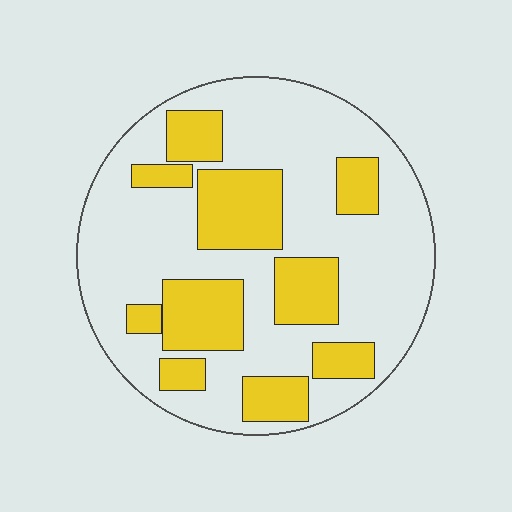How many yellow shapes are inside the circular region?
10.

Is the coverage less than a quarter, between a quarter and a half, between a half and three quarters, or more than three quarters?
Between a quarter and a half.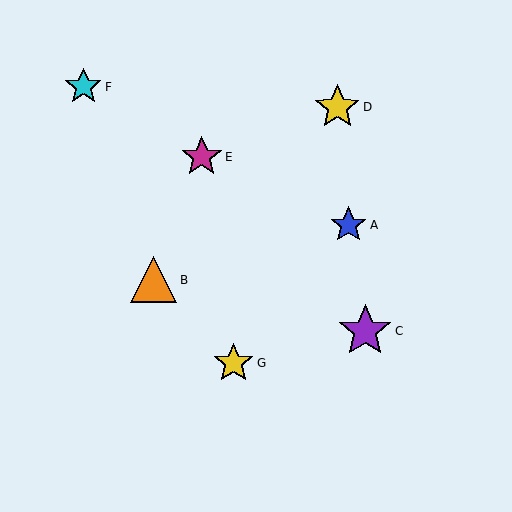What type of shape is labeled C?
Shape C is a purple star.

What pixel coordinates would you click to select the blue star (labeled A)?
Click at (348, 225) to select the blue star A.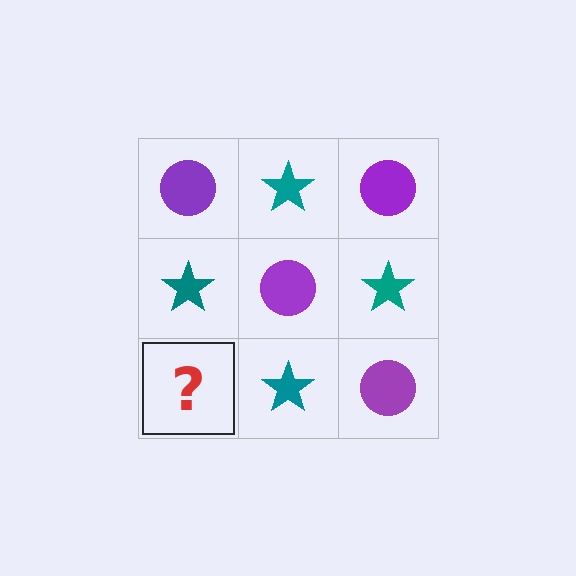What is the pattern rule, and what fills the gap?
The rule is that it alternates purple circle and teal star in a checkerboard pattern. The gap should be filled with a purple circle.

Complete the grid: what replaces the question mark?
The question mark should be replaced with a purple circle.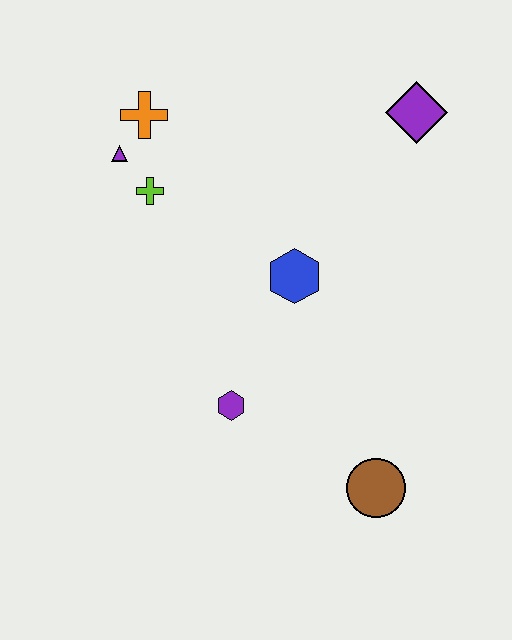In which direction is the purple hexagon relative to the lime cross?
The purple hexagon is below the lime cross.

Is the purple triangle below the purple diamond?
Yes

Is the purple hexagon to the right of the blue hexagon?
No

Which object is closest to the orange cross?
The purple triangle is closest to the orange cross.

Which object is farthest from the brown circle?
The orange cross is farthest from the brown circle.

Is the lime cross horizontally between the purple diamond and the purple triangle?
Yes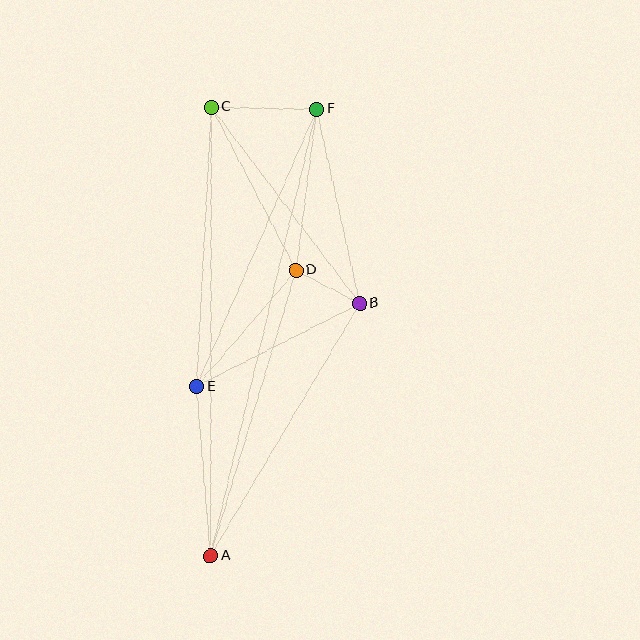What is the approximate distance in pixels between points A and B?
The distance between A and B is approximately 293 pixels.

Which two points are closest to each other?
Points B and D are closest to each other.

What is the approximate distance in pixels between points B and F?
The distance between B and F is approximately 199 pixels.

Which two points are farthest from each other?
Points A and F are farthest from each other.